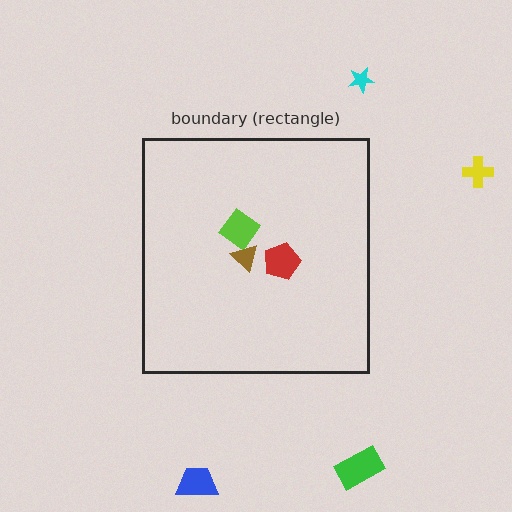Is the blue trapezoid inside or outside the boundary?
Outside.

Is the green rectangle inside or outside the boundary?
Outside.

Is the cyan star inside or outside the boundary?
Outside.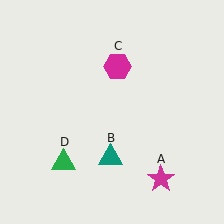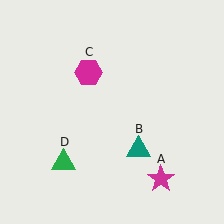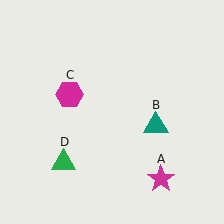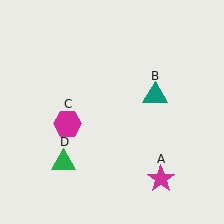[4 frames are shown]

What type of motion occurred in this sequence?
The teal triangle (object B), magenta hexagon (object C) rotated counterclockwise around the center of the scene.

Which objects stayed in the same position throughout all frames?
Magenta star (object A) and green triangle (object D) remained stationary.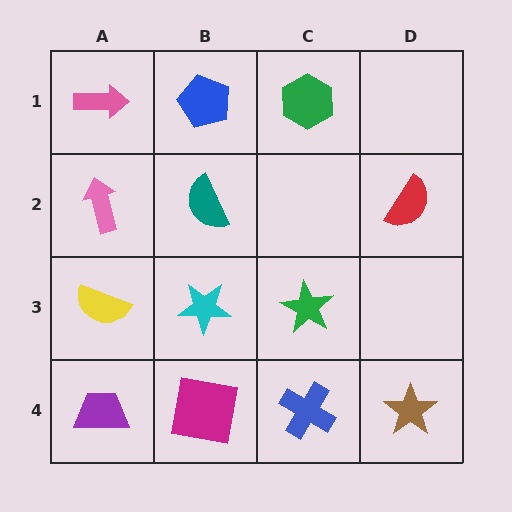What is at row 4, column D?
A brown star.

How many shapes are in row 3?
3 shapes.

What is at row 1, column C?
A green hexagon.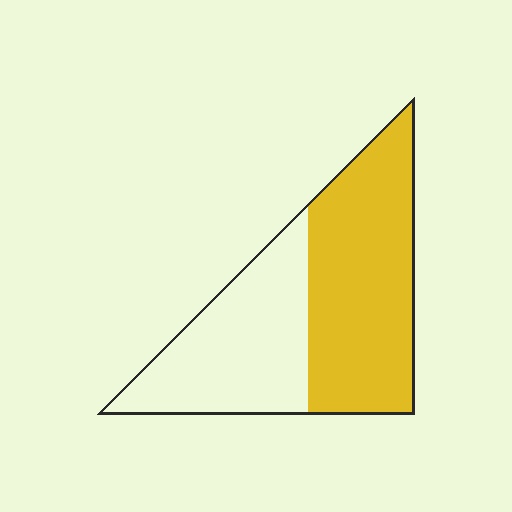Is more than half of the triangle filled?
Yes.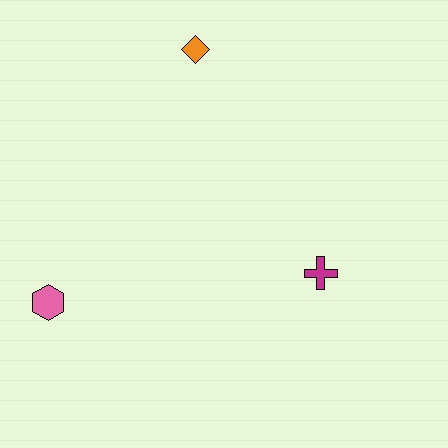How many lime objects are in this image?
There are no lime objects.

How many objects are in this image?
There are 3 objects.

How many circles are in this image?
There are no circles.